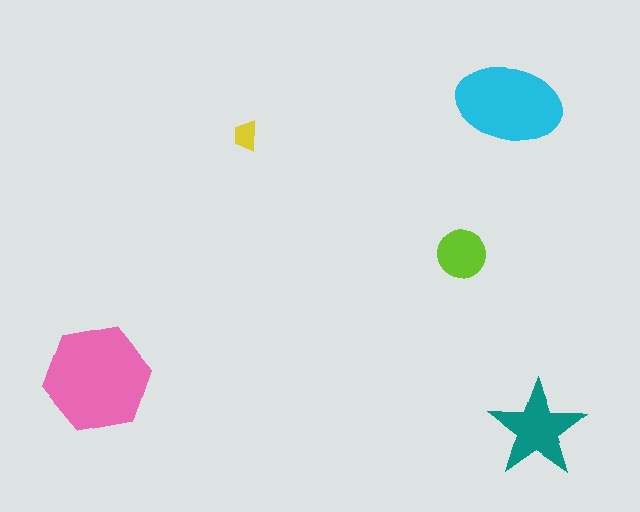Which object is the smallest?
The yellow trapezoid.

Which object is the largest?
The pink hexagon.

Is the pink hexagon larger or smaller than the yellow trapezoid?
Larger.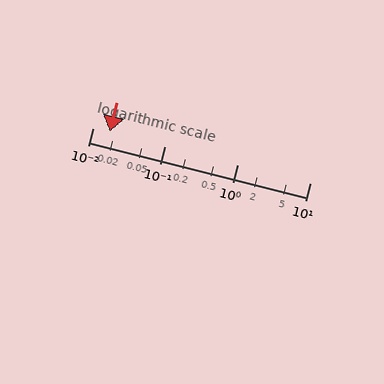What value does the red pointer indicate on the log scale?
The pointer indicates approximately 0.017.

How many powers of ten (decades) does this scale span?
The scale spans 3 decades, from 0.01 to 10.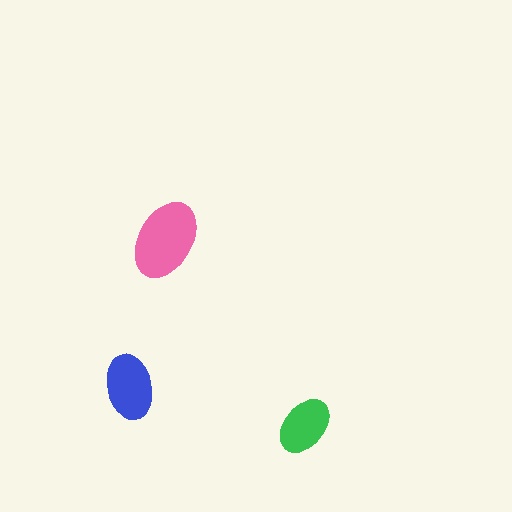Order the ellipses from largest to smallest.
the pink one, the blue one, the green one.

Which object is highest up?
The pink ellipse is topmost.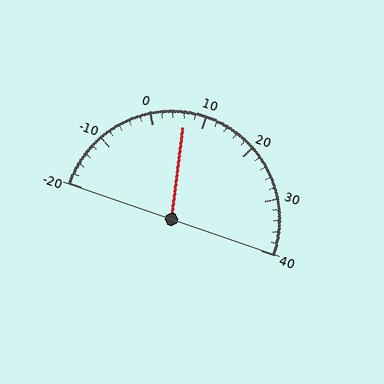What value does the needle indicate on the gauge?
The needle indicates approximately 6.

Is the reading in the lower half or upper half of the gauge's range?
The reading is in the lower half of the range (-20 to 40).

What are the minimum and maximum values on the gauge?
The gauge ranges from -20 to 40.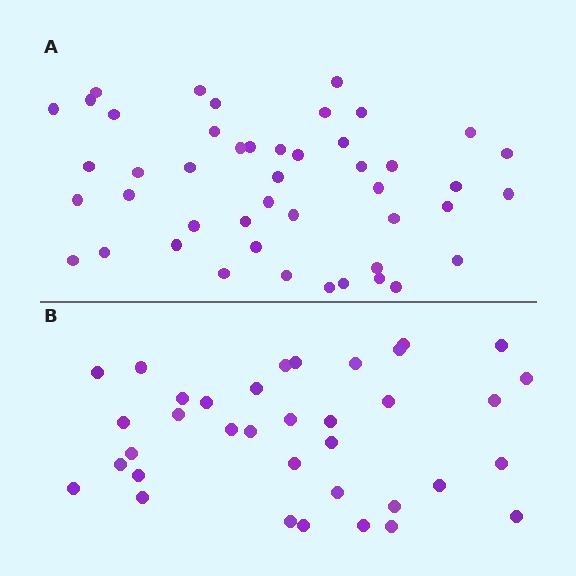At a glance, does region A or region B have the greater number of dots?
Region A (the top region) has more dots.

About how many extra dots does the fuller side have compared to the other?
Region A has roughly 10 or so more dots than region B.